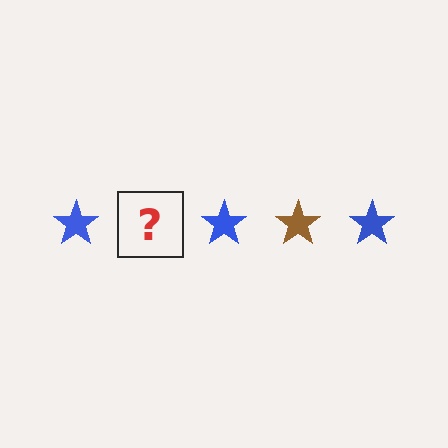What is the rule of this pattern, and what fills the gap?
The rule is that the pattern cycles through blue, brown stars. The gap should be filled with a brown star.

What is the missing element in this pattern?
The missing element is a brown star.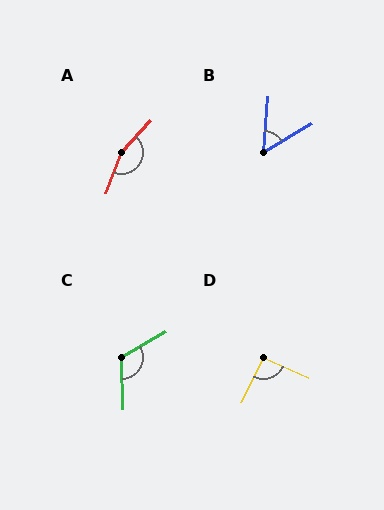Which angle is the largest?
A, at approximately 158 degrees.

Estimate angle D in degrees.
Approximately 93 degrees.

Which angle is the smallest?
B, at approximately 55 degrees.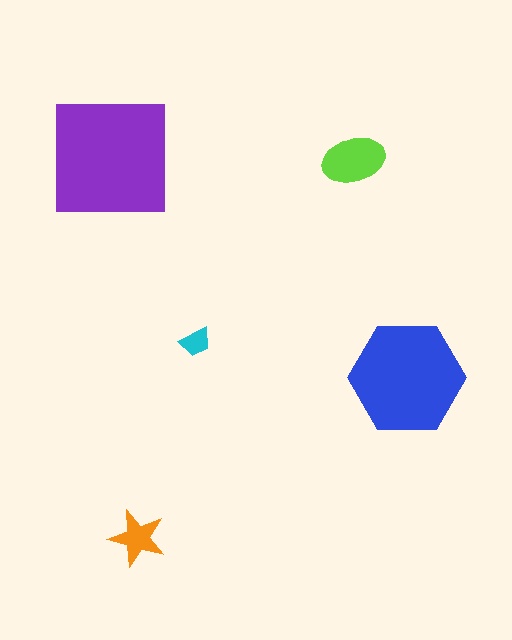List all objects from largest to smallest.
The purple square, the blue hexagon, the lime ellipse, the orange star, the cyan trapezoid.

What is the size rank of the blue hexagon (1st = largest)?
2nd.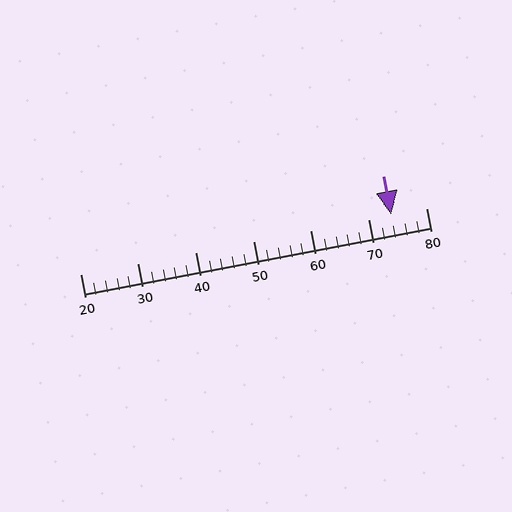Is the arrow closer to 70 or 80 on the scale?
The arrow is closer to 70.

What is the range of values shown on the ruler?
The ruler shows values from 20 to 80.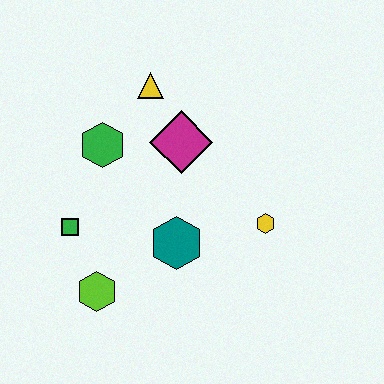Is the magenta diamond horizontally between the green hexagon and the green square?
No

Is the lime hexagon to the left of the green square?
No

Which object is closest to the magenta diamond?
The yellow triangle is closest to the magenta diamond.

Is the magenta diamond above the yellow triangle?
No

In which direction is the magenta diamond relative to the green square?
The magenta diamond is to the right of the green square.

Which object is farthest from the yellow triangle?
The lime hexagon is farthest from the yellow triangle.